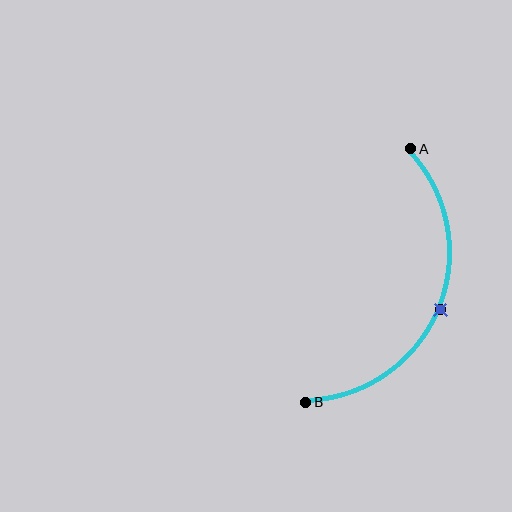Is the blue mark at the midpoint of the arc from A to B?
Yes. The blue mark lies on the arc at equal arc-length from both A and B — it is the arc midpoint.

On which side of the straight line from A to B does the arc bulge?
The arc bulges to the right of the straight line connecting A and B.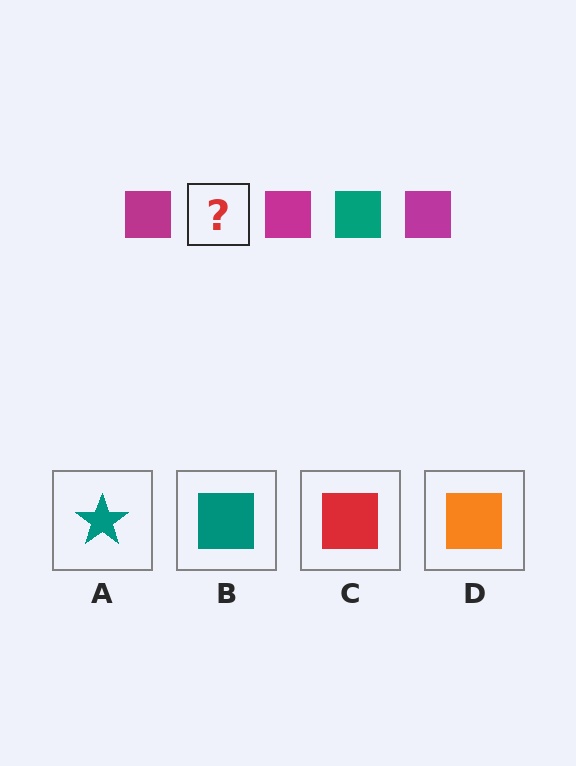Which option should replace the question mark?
Option B.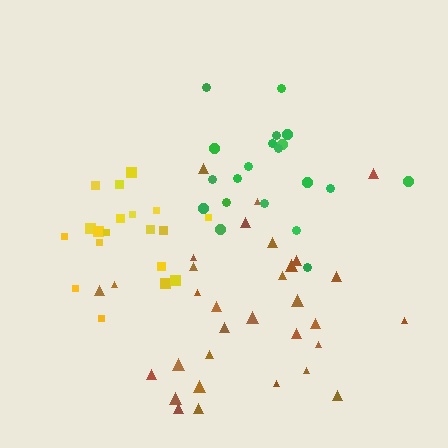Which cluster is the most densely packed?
Yellow.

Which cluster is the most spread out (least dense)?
Brown.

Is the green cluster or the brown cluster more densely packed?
Green.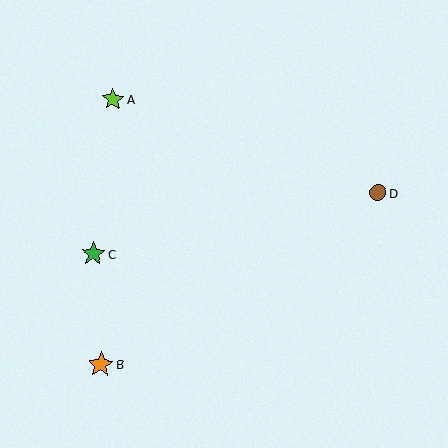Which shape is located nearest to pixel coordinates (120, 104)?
The lime star (labeled A) at (113, 99) is nearest to that location.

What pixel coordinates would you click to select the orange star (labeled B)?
Click at (101, 365) to select the orange star B.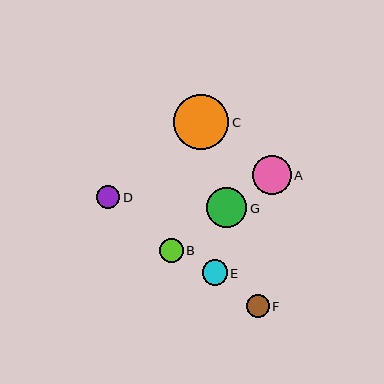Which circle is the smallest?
Circle D is the smallest with a size of approximately 23 pixels.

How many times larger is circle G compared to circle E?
Circle G is approximately 1.6 times the size of circle E.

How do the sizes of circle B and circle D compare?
Circle B and circle D are approximately the same size.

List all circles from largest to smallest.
From largest to smallest: C, G, A, E, B, F, D.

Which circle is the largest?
Circle C is the largest with a size of approximately 55 pixels.